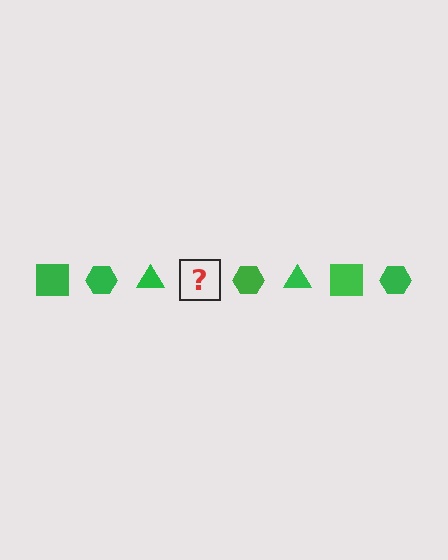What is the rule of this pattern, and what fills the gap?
The rule is that the pattern cycles through square, hexagon, triangle shapes in green. The gap should be filled with a green square.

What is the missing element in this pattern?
The missing element is a green square.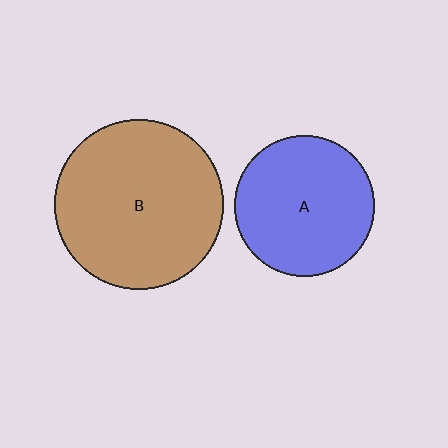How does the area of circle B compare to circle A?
Approximately 1.5 times.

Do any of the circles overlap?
No, none of the circles overlap.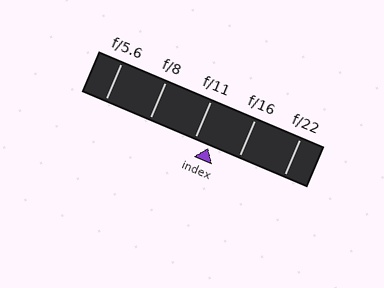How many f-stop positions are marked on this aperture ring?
There are 5 f-stop positions marked.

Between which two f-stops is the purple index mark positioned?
The index mark is between f/11 and f/16.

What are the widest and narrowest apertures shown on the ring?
The widest aperture shown is f/5.6 and the narrowest is f/22.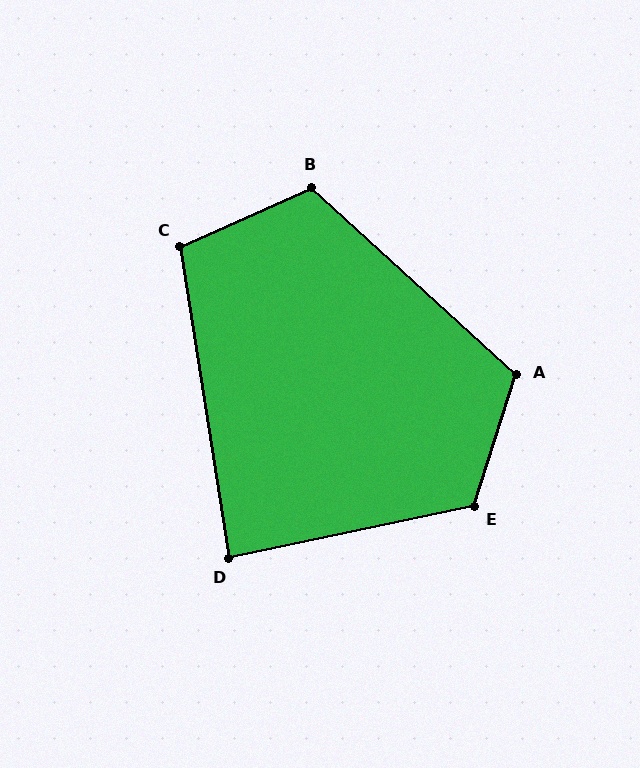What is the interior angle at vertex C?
Approximately 105 degrees (obtuse).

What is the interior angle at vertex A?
Approximately 115 degrees (obtuse).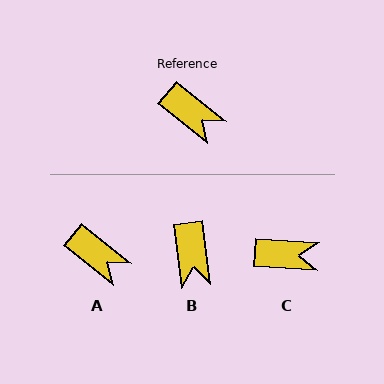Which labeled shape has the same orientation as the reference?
A.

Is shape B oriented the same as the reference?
No, it is off by about 44 degrees.